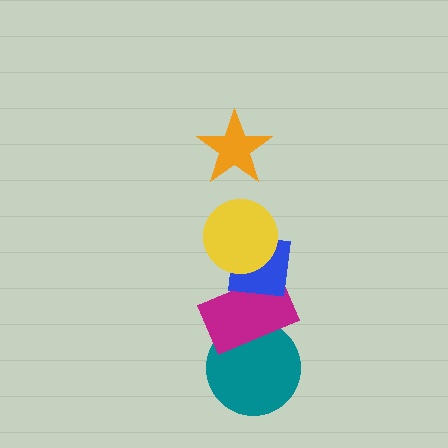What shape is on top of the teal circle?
The magenta rectangle is on top of the teal circle.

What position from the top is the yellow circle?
The yellow circle is 2nd from the top.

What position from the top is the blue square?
The blue square is 3rd from the top.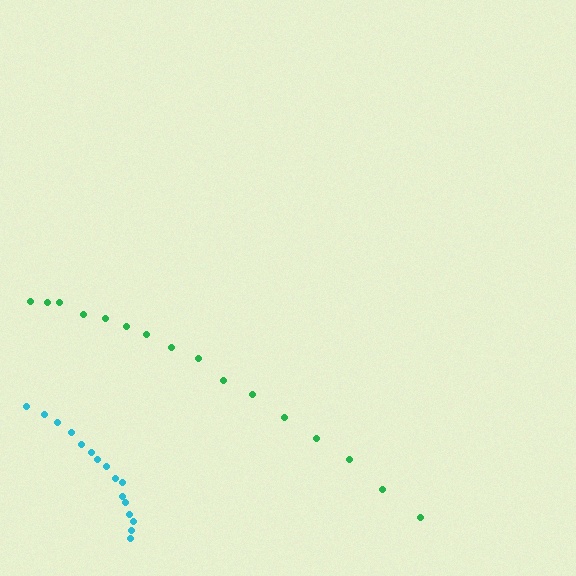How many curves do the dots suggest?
There are 2 distinct paths.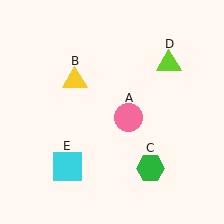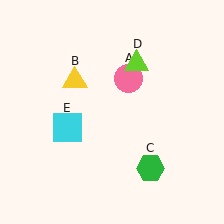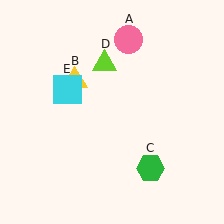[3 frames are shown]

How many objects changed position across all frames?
3 objects changed position: pink circle (object A), lime triangle (object D), cyan square (object E).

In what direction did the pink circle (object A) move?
The pink circle (object A) moved up.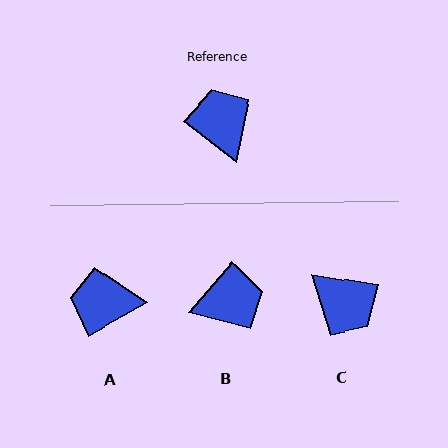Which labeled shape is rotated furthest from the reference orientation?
C, about 152 degrees away.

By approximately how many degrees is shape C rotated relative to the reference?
Approximately 152 degrees clockwise.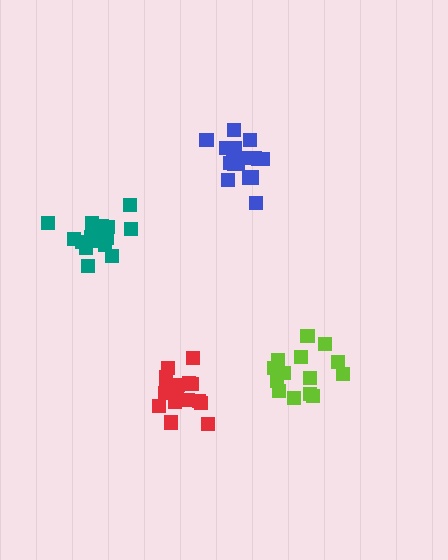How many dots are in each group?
Group 1: 18 dots, Group 2: 14 dots, Group 3: 17 dots, Group 4: 20 dots (69 total).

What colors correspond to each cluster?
The clusters are colored: red, lime, blue, teal.